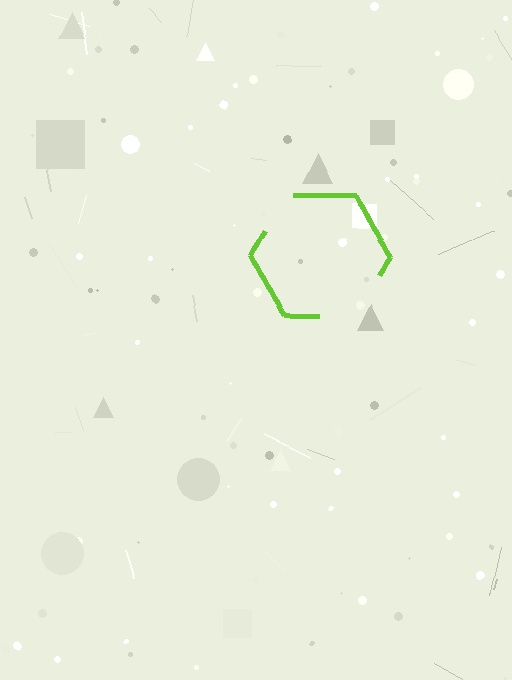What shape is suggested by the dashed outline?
The dashed outline suggests a hexagon.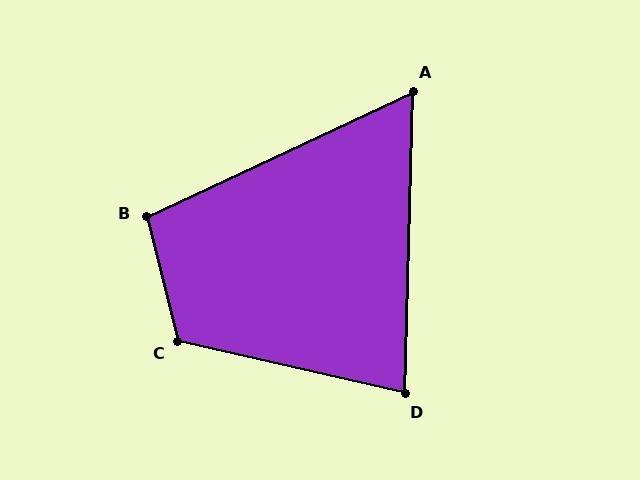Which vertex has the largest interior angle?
C, at approximately 117 degrees.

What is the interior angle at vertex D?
Approximately 79 degrees (acute).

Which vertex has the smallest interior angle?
A, at approximately 63 degrees.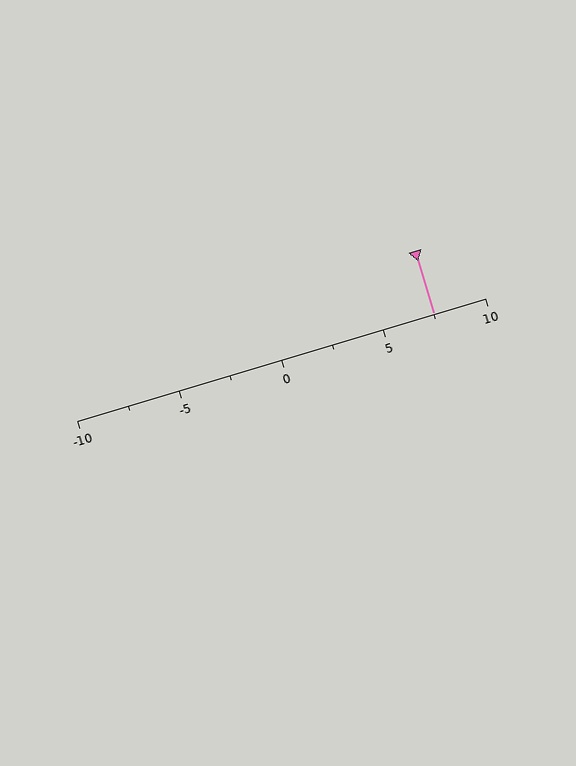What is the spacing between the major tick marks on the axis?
The major ticks are spaced 5 apart.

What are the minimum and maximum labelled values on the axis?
The axis runs from -10 to 10.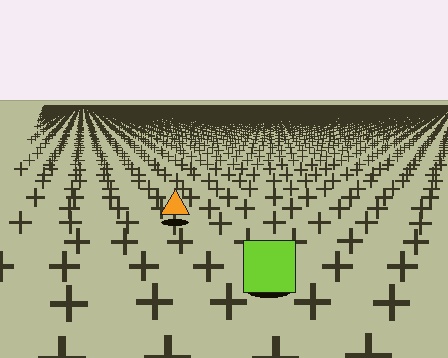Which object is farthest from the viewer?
The orange triangle is farthest from the viewer. It appears smaller and the ground texture around it is denser.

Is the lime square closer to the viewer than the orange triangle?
Yes. The lime square is closer — you can tell from the texture gradient: the ground texture is coarser near it.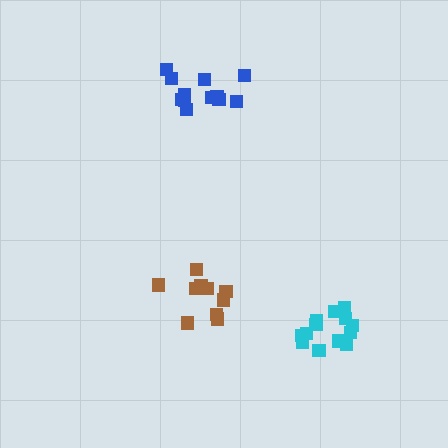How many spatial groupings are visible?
There are 3 spatial groupings.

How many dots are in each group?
Group 1: 10 dots, Group 2: 12 dots, Group 3: 14 dots (36 total).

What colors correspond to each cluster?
The clusters are colored: brown, blue, cyan.